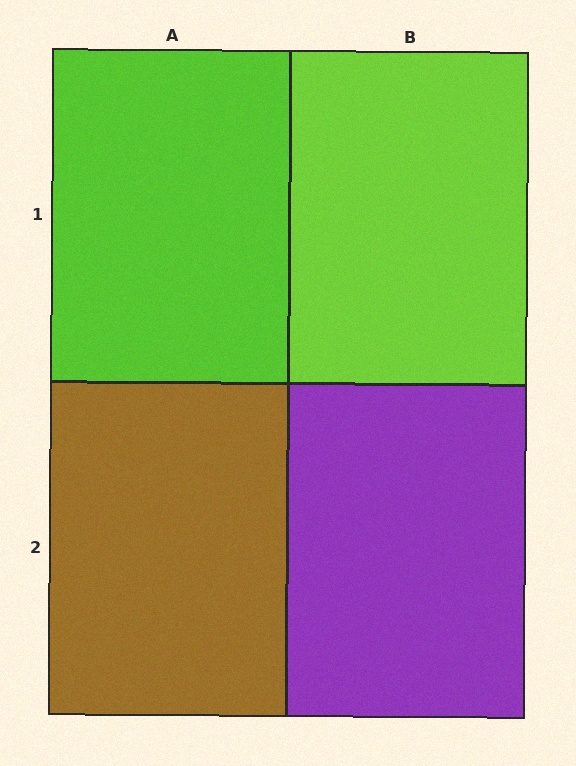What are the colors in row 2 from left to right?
Brown, purple.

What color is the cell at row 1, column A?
Lime.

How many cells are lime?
2 cells are lime.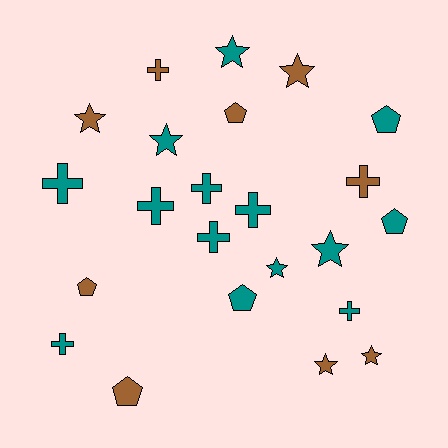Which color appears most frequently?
Teal, with 14 objects.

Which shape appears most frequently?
Cross, with 9 objects.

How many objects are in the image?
There are 23 objects.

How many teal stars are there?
There are 4 teal stars.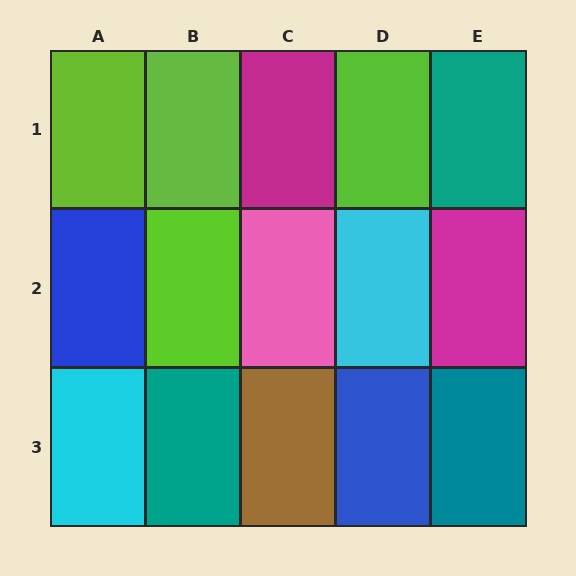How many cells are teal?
3 cells are teal.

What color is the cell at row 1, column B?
Lime.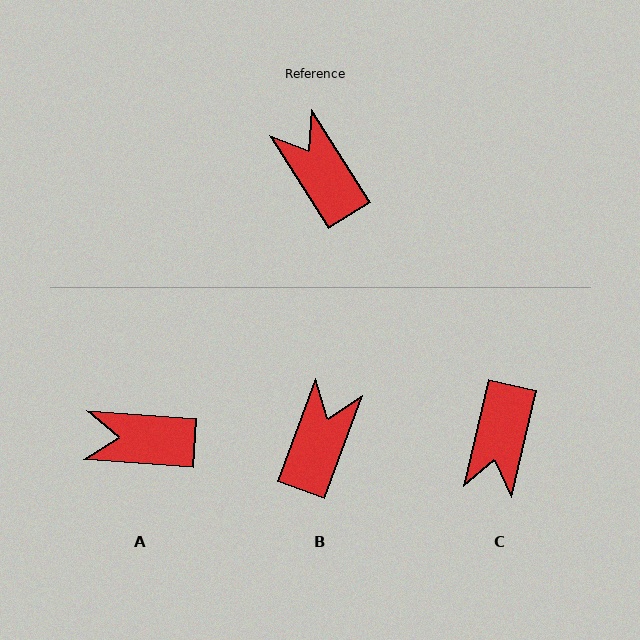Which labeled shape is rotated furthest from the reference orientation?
C, about 135 degrees away.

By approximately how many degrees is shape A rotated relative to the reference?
Approximately 54 degrees counter-clockwise.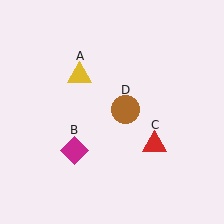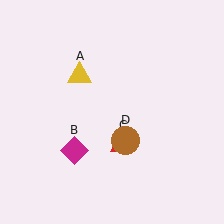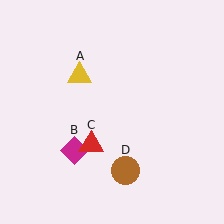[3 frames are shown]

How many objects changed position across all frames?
2 objects changed position: red triangle (object C), brown circle (object D).